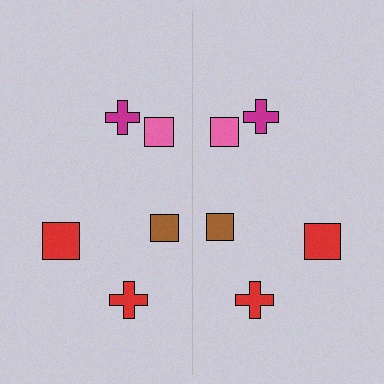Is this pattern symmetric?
Yes, this pattern has bilateral (reflection) symmetry.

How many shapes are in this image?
There are 10 shapes in this image.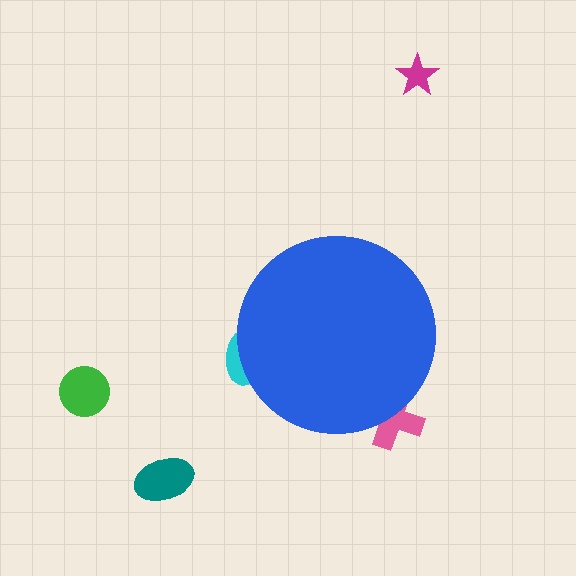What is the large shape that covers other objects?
A blue circle.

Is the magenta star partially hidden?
No, the magenta star is fully visible.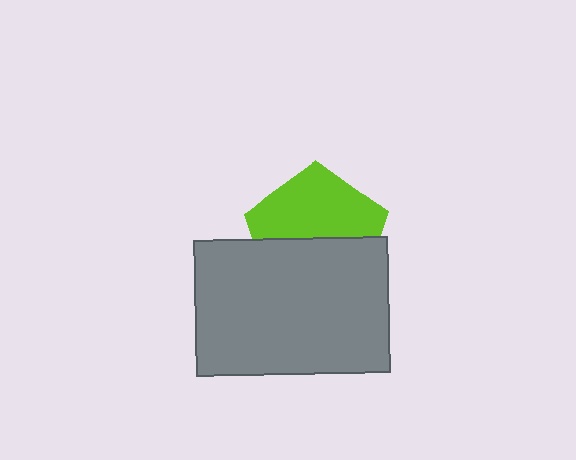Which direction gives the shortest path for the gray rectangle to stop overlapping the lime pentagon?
Moving down gives the shortest separation.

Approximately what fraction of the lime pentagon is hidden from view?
Roughly 48% of the lime pentagon is hidden behind the gray rectangle.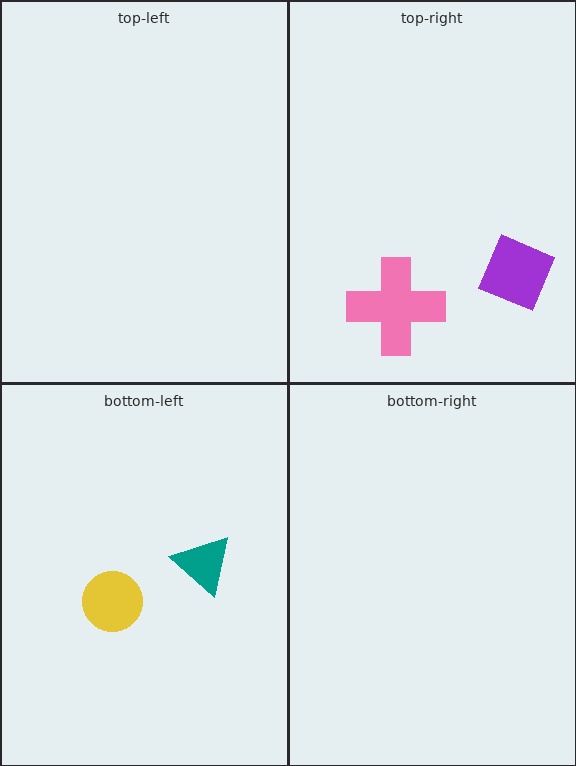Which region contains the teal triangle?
The bottom-left region.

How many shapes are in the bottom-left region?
2.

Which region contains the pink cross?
The top-right region.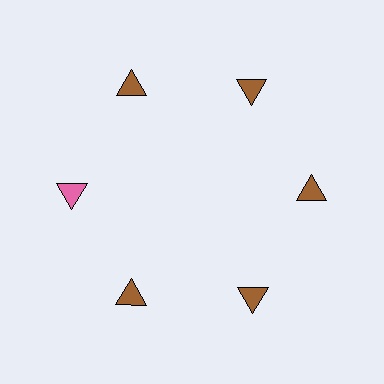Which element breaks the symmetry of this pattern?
The pink triangle at roughly the 9 o'clock position breaks the symmetry. All other shapes are brown triangles.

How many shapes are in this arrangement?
There are 6 shapes arranged in a ring pattern.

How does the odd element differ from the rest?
It has a different color: pink instead of brown.